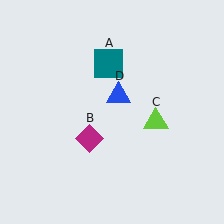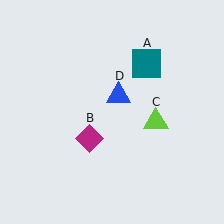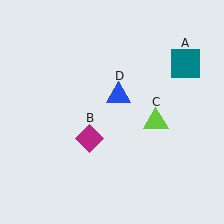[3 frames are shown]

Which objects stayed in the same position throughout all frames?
Magenta diamond (object B) and lime triangle (object C) and blue triangle (object D) remained stationary.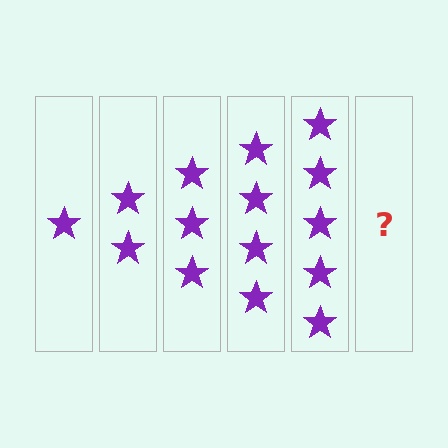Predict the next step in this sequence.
The next step is 6 stars.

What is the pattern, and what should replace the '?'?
The pattern is that each step adds one more star. The '?' should be 6 stars.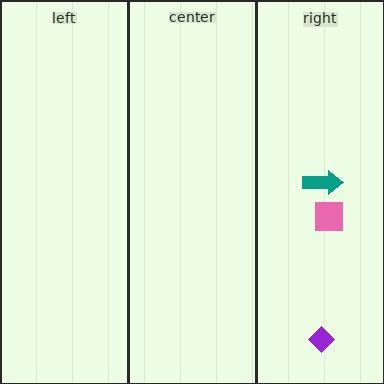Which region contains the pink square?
The right region.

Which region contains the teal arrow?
The right region.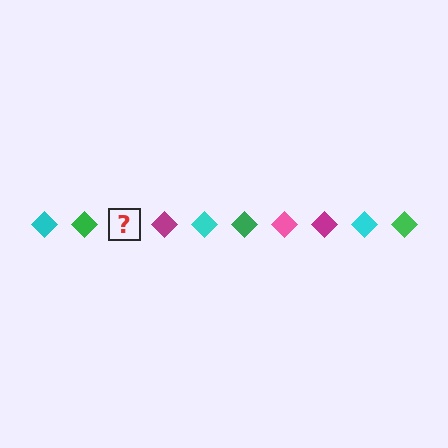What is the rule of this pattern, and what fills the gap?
The rule is that the pattern cycles through cyan, green, pink, magenta diamonds. The gap should be filled with a pink diamond.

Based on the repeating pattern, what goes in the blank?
The blank should be a pink diamond.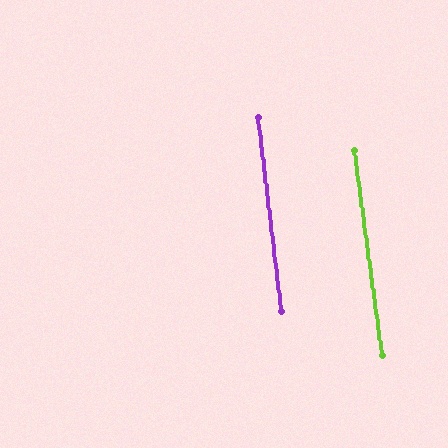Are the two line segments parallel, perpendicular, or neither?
Parallel — their directions differ by only 0.9°.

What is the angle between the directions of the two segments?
Approximately 1 degree.